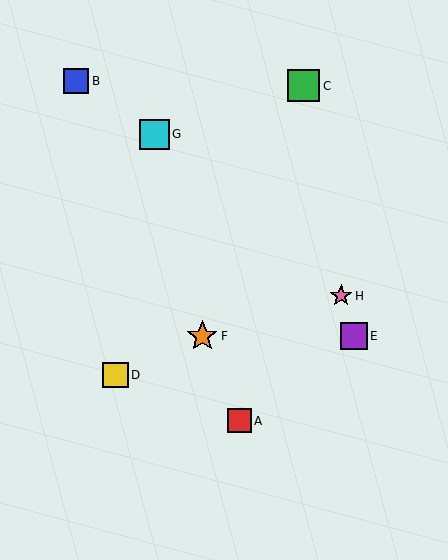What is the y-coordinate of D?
Object D is at y≈375.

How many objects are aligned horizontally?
2 objects (E, F) are aligned horizontally.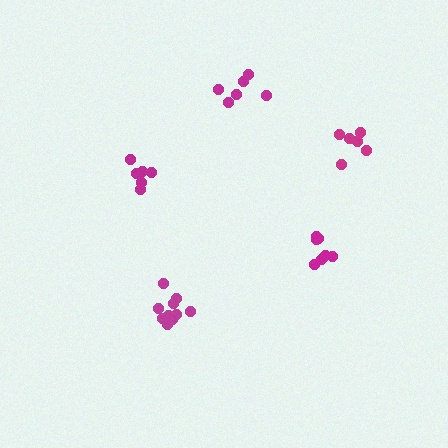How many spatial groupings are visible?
There are 5 spatial groupings.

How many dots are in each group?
Group 1: 10 dots, Group 2: 6 dots, Group 3: 7 dots, Group 4: 6 dots, Group 5: 6 dots (35 total).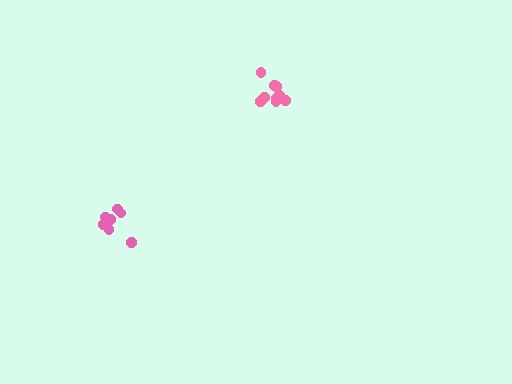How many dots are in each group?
Group 1: 8 dots, Group 2: 9 dots (17 total).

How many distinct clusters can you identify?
There are 2 distinct clusters.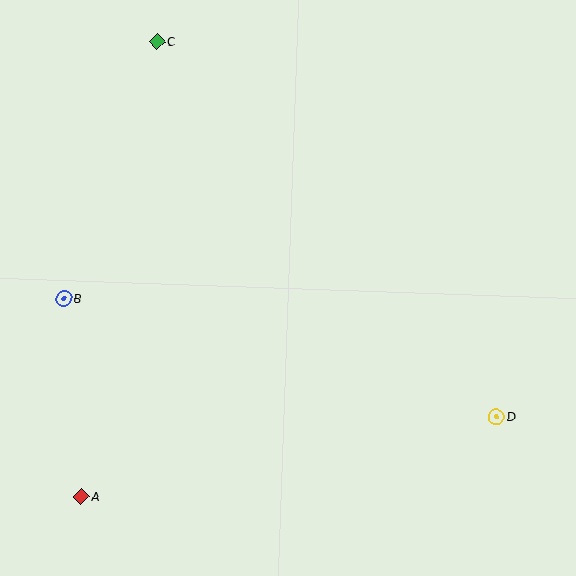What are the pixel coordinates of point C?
Point C is at (157, 41).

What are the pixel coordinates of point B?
Point B is at (64, 298).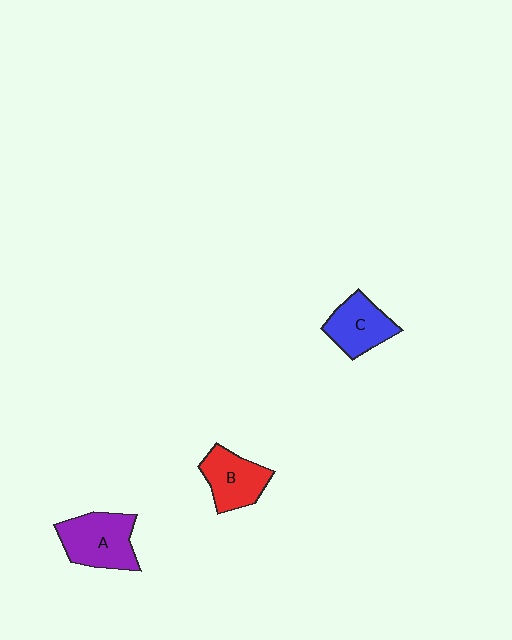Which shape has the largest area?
Shape A (purple).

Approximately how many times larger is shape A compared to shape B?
Approximately 1.2 times.